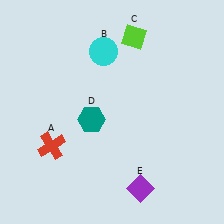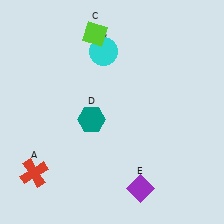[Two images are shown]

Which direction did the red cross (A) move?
The red cross (A) moved down.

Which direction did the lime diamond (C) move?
The lime diamond (C) moved left.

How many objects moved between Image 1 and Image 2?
2 objects moved between the two images.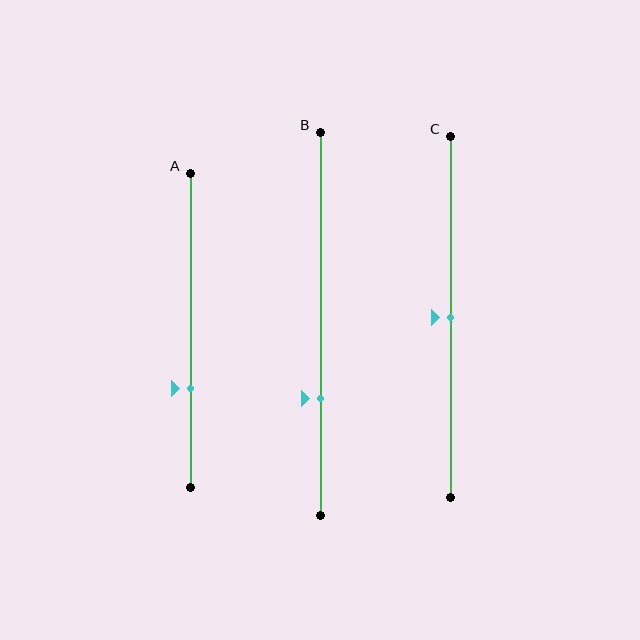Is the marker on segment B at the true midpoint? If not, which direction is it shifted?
No, the marker on segment B is shifted downward by about 19% of the segment length.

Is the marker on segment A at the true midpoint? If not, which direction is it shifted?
No, the marker on segment A is shifted downward by about 19% of the segment length.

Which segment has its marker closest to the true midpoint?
Segment C has its marker closest to the true midpoint.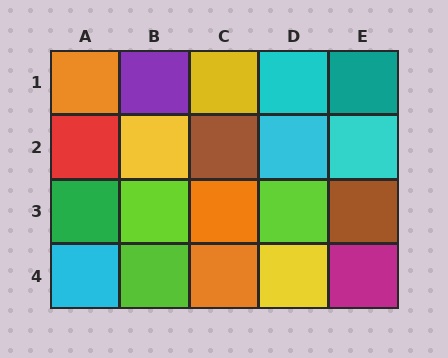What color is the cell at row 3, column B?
Lime.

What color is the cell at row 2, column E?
Cyan.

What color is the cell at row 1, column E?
Teal.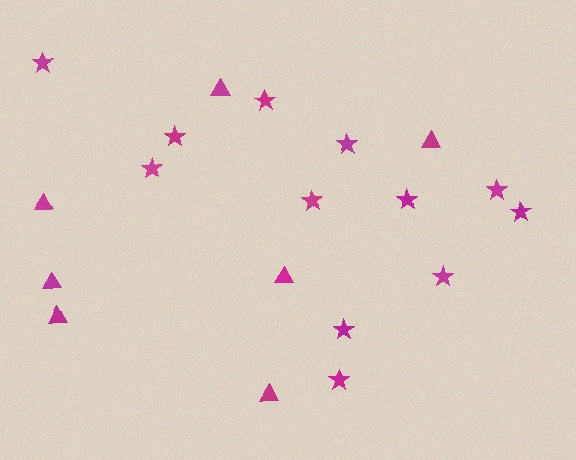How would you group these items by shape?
There are 2 groups: one group of triangles (7) and one group of stars (12).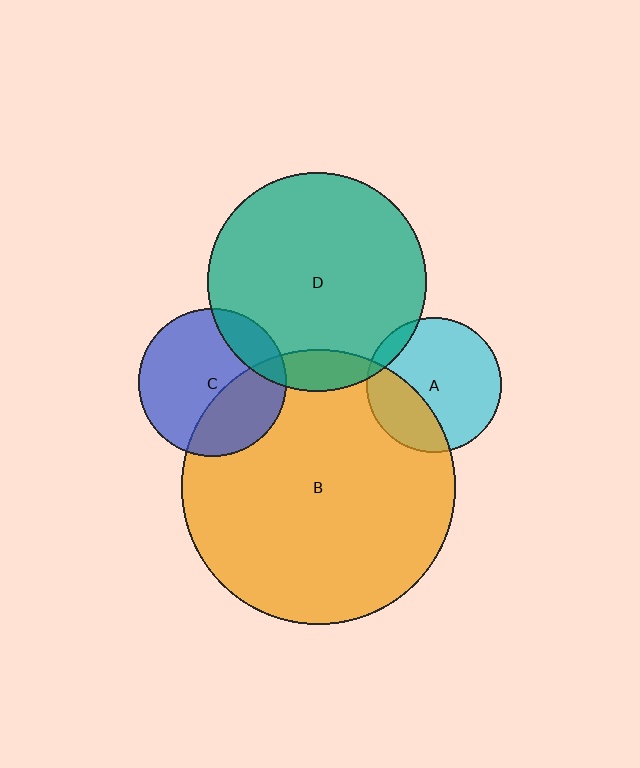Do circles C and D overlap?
Yes.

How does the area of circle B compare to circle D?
Approximately 1.6 times.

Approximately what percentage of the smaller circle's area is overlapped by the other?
Approximately 15%.